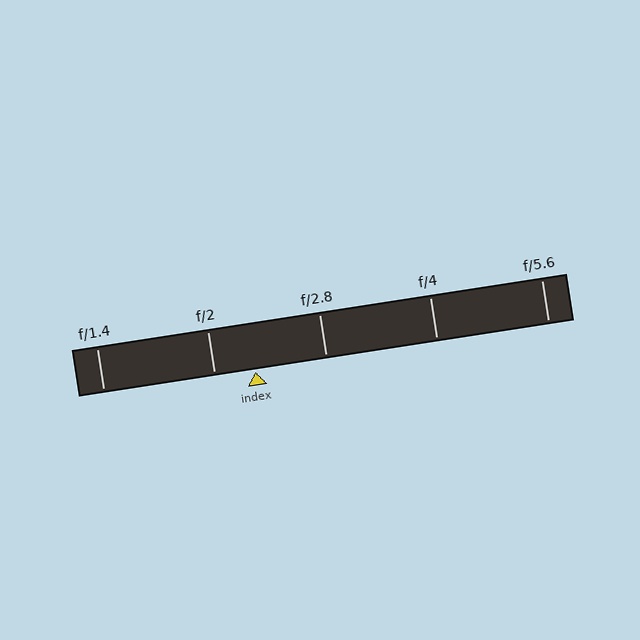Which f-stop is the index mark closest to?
The index mark is closest to f/2.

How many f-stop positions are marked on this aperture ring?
There are 5 f-stop positions marked.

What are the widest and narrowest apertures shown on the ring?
The widest aperture shown is f/1.4 and the narrowest is f/5.6.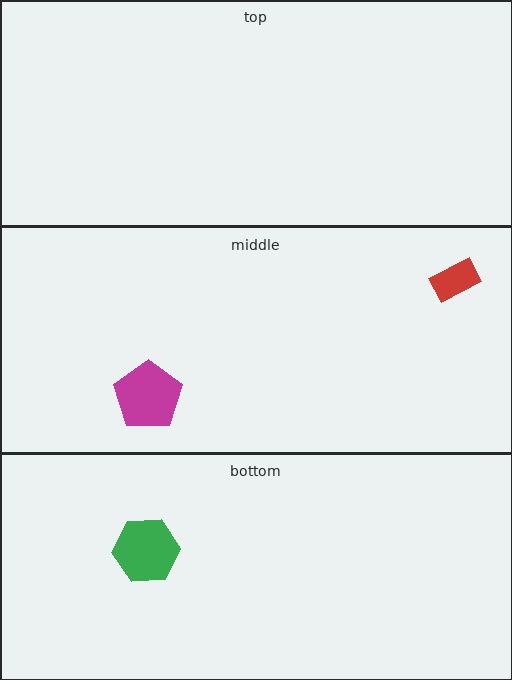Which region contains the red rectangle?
The middle region.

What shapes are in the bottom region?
The green hexagon.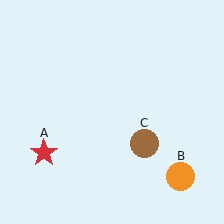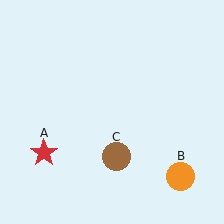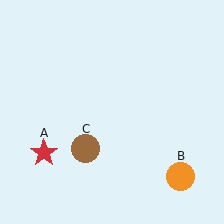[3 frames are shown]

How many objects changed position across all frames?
1 object changed position: brown circle (object C).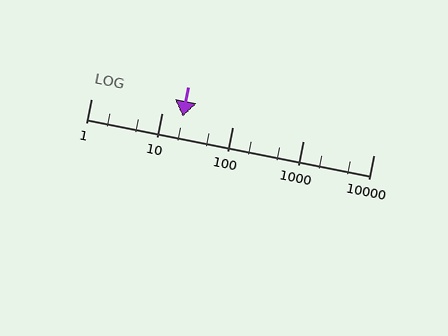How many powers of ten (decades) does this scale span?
The scale spans 4 decades, from 1 to 10000.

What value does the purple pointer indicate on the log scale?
The pointer indicates approximately 20.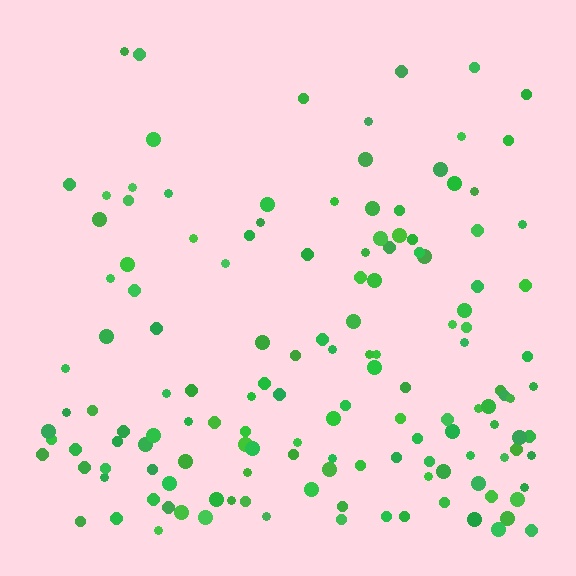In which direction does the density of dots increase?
From top to bottom, with the bottom side densest.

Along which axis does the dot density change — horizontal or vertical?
Vertical.